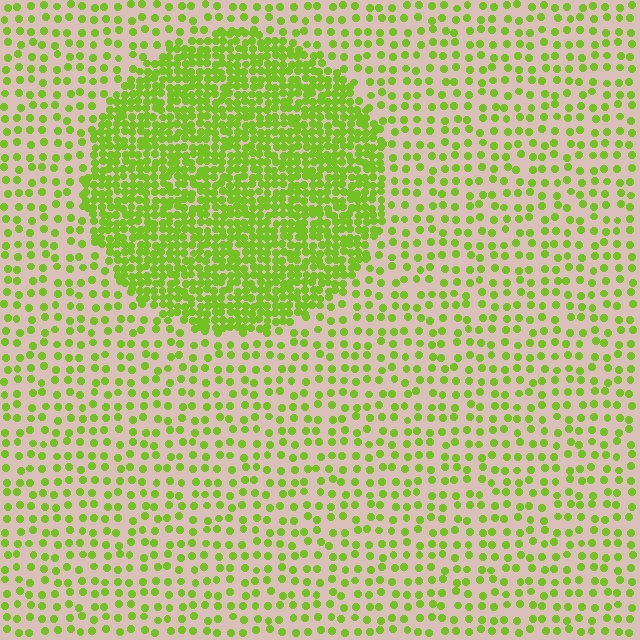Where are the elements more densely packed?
The elements are more densely packed inside the circle boundary.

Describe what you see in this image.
The image contains small lime elements arranged at two different densities. A circle-shaped region is visible where the elements are more densely packed than the surrounding area.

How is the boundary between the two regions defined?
The boundary is defined by a change in element density (approximately 2.7x ratio). All elements are the same color, size, and shape.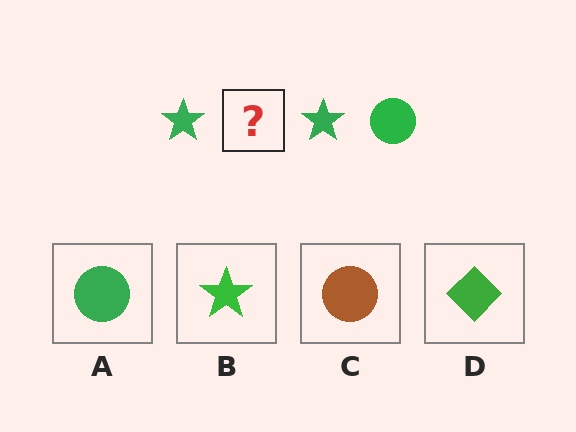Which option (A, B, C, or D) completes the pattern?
A.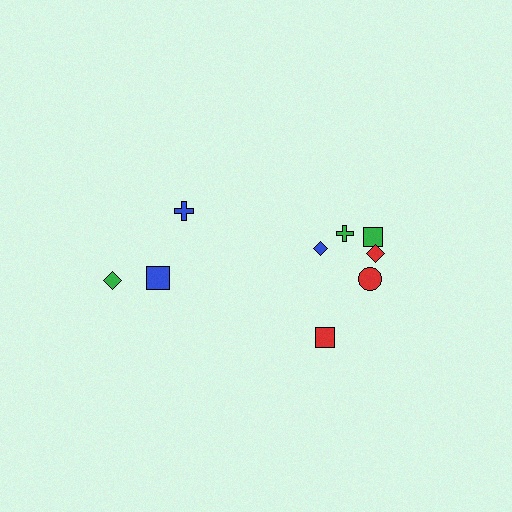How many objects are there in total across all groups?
There are 9 objects.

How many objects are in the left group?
There are 3 objects.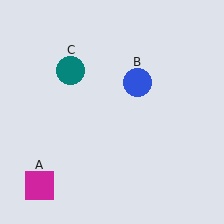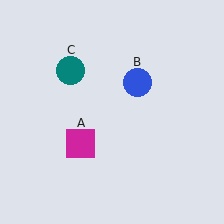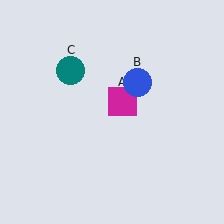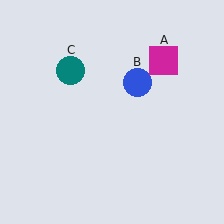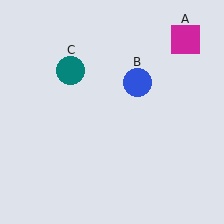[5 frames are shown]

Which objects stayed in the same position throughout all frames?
Blue circle (object B) and teal circle (object C) remained stationary.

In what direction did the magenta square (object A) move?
The magenta square (object A) moved up and to the right.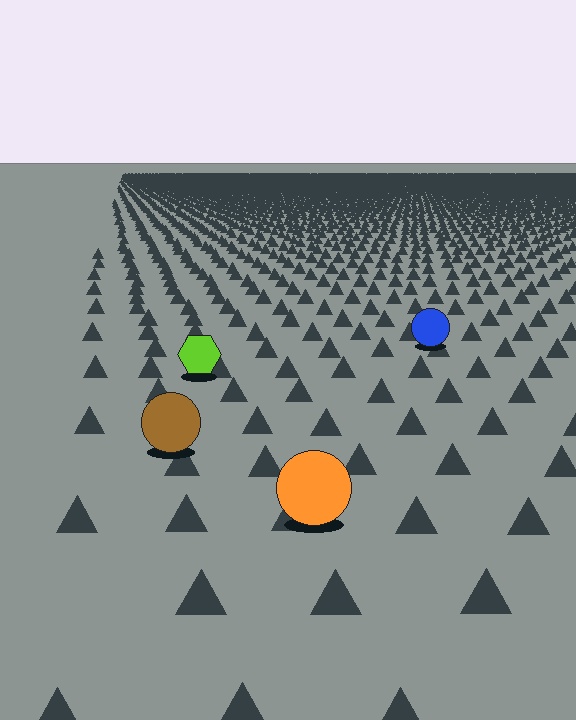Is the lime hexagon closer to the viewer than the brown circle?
No. The brown circle is closer — you can tell from the texture gradient: the ground texture is coarser near it.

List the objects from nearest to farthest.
From nearest to farthest: the orange circle, the brown circle, the lime hexagon, the blue circle.